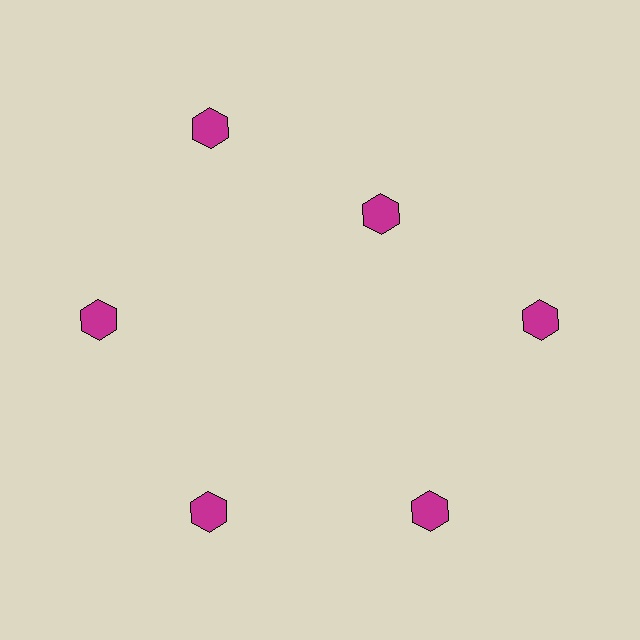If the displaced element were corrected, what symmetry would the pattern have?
It would have 6-fold rotational symmetry — the pattern would map onto itself every 60 degrees.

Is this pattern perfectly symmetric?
No. The 6 magenta hexagons are arranged in a ring, but one element near the 1 o'clock position is pulled inward toward the center, breaking the 6-fold rotational symmetry.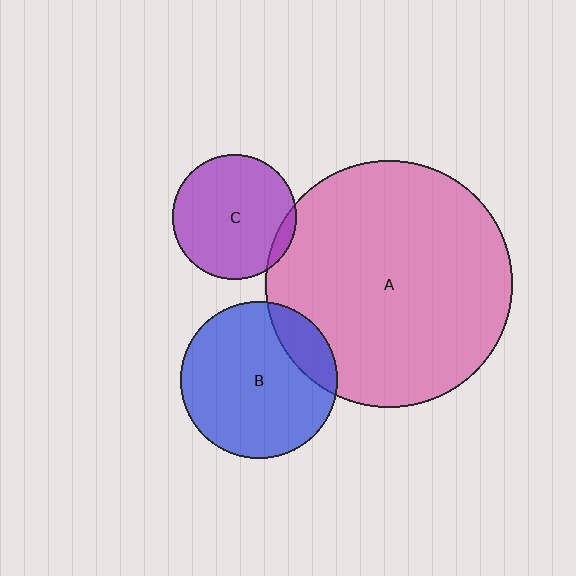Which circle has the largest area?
Circle A (pink).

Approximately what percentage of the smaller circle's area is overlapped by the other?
Approximately 15%.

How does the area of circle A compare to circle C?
Approximately 3.9 times.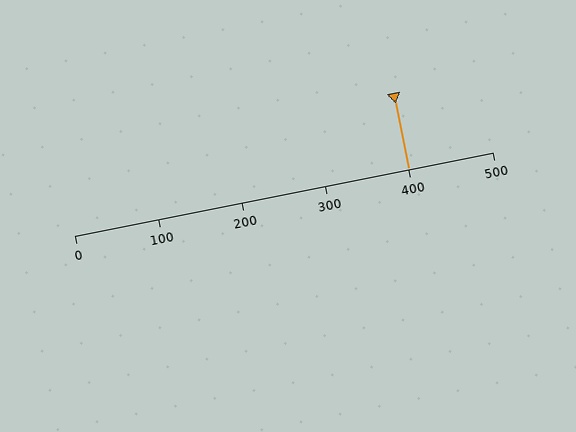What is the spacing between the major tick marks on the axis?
The major ticks are spaced 100 apart.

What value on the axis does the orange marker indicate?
The marker indicates approximately 400.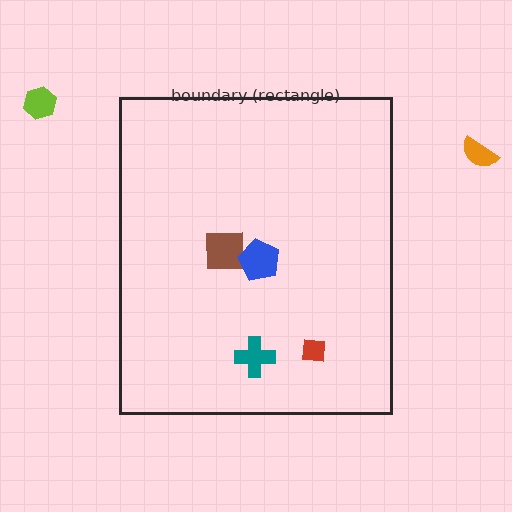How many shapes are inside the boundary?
4 inside, 2 outside.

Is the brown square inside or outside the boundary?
Inside.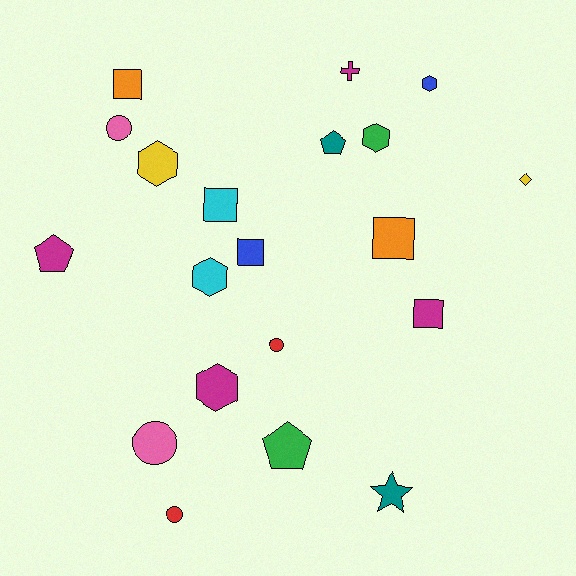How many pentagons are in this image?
There are 3 pentagons.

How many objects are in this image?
There are 20 objects.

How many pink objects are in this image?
There are 2 pink objects.